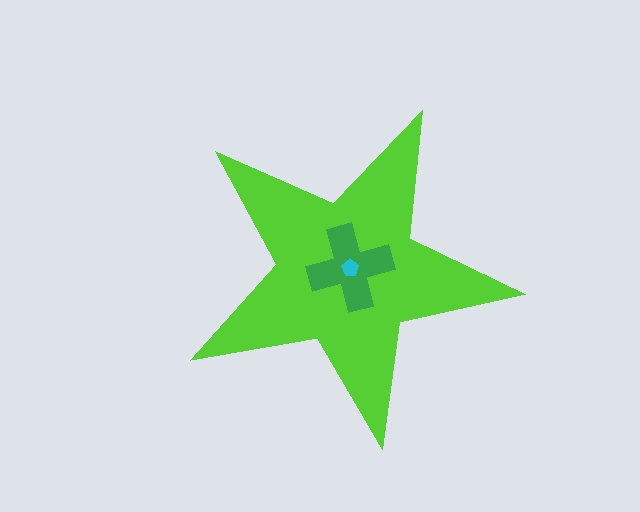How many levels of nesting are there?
3.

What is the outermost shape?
The lime star.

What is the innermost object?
The cyan pentagon.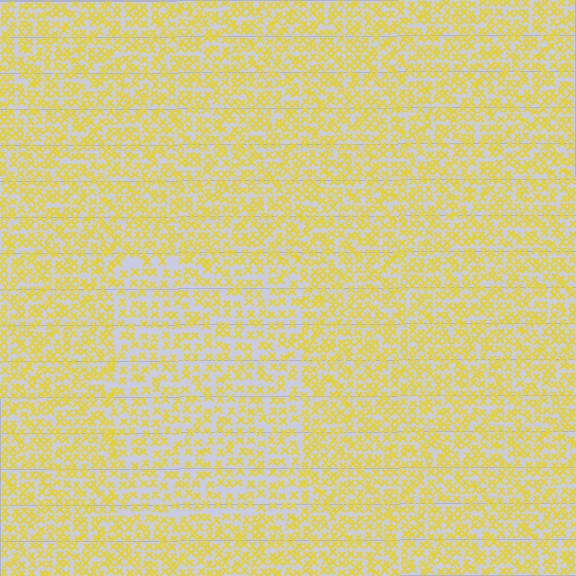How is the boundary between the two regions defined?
The boundary is defined by a change in element density (approximately 1.4x ratio). All elements are the same color, size, and shape.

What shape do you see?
I see a rectangle.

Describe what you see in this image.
The image contains small yellow elements arranged at two different densities. A rectangle-shaped region is visible where the elements are less densely packed than the surrounding area.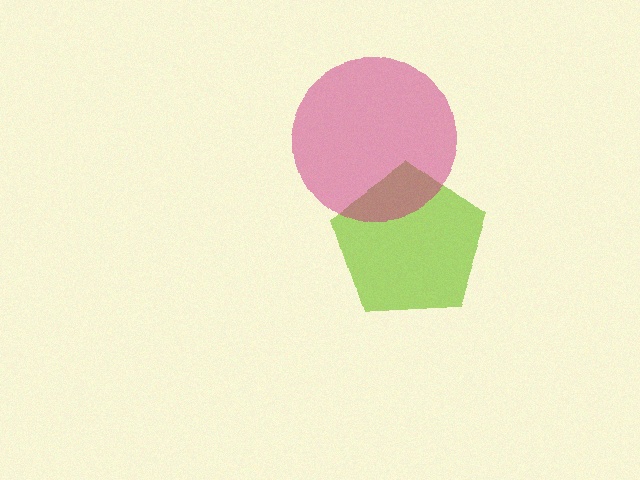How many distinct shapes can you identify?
There are 2 distinct shapes: a lime pentagon, a magenta circle.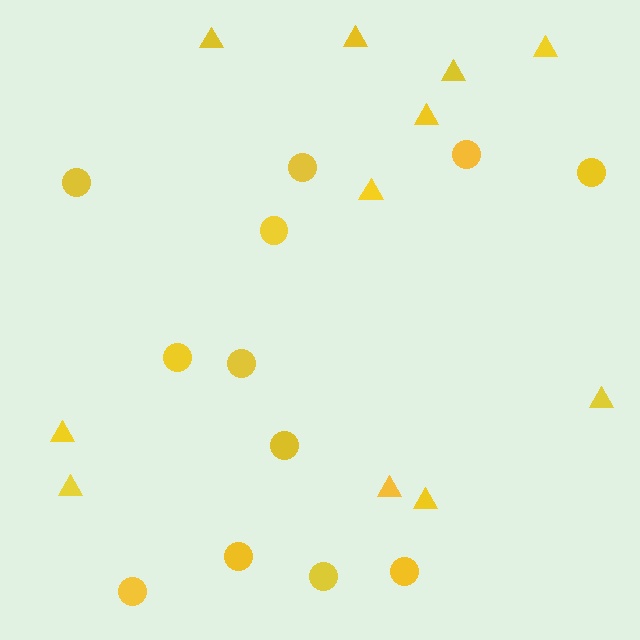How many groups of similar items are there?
There are 2 groups: one group of triangles (11) and one group of circles (12).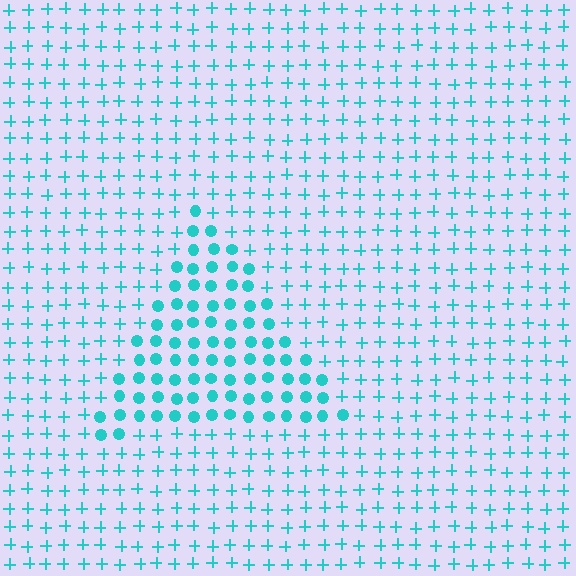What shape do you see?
I see a triangle.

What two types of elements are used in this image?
The image uses circles inside the triangle region and plus signs outside it.